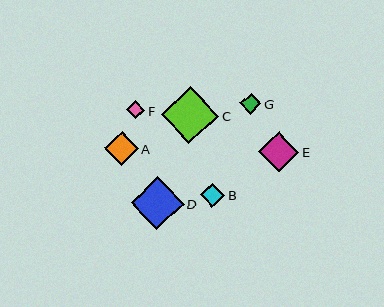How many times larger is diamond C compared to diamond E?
Diamond C is approximately 1.4 times the size of diamond E.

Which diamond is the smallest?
Diamond F is the smallest with a size of approximately 18 pixels.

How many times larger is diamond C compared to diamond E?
Diamond C is approximately 1.4 times the size of diamond E.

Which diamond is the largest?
Diamond C is the largest with a size of approximately 58 pixels.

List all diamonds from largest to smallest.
From largest to smallest: C, D, E, A, B, G, F.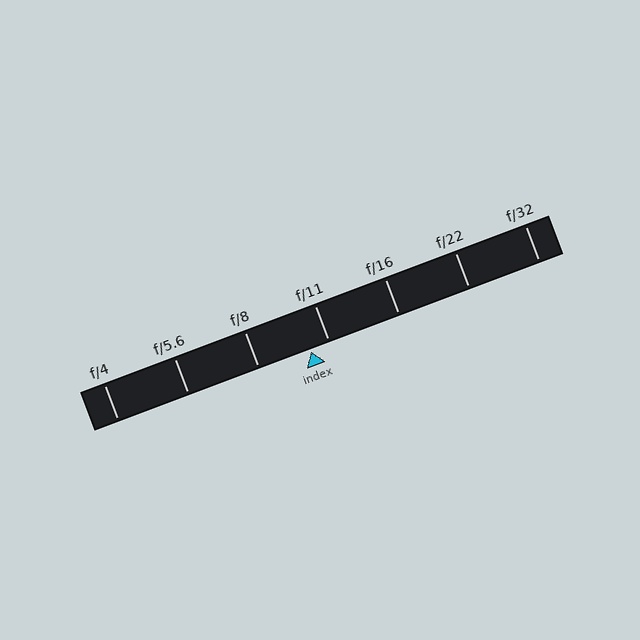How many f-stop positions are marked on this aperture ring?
There are 7 f-stop positions marked.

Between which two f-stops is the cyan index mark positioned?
The index mark is between f/8 and f/11.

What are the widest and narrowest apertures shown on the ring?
The widest aperture shown is f/4 and the narrowest is f/32.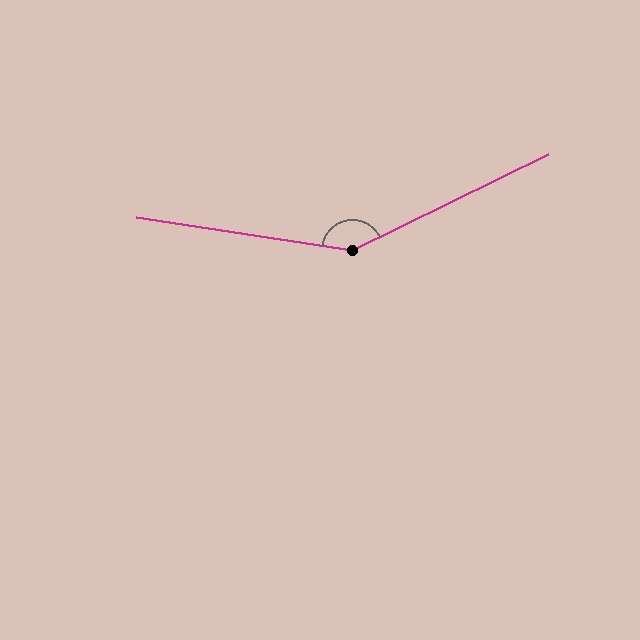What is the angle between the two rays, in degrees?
Approximately 145 degrees.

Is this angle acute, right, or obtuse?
It is obtuse.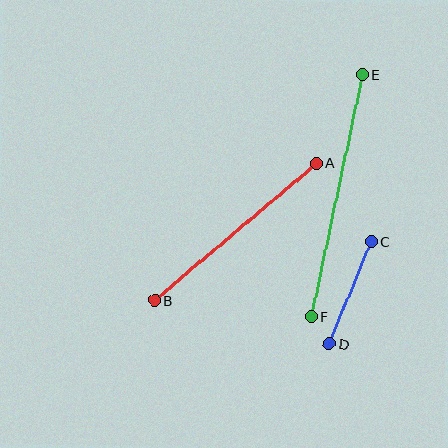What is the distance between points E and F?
The distance is approximately 247 pixels.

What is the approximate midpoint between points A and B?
The midpoint is at approximately (236, 232) pixels.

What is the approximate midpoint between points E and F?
The midpoint is at approximately (337, 196) pixels.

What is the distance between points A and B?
The distance is approximately 212 pixels.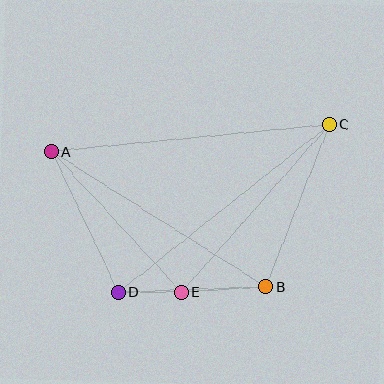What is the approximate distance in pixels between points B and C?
The distance between B and C is approximately 174 pixels.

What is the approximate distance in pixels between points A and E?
The distance between A and E is approximately 191 pixels.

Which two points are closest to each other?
Points D and E are closest to each other.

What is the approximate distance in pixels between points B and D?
The distance between B and D is approximately 148 pixels.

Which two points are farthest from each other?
Points A and C are farthest from each other.